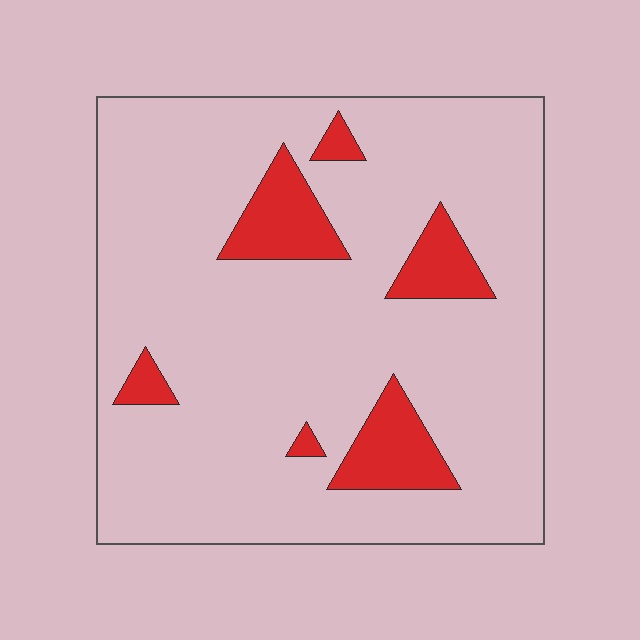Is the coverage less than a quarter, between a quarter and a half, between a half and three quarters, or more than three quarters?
Less than a quarter.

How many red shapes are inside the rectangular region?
6.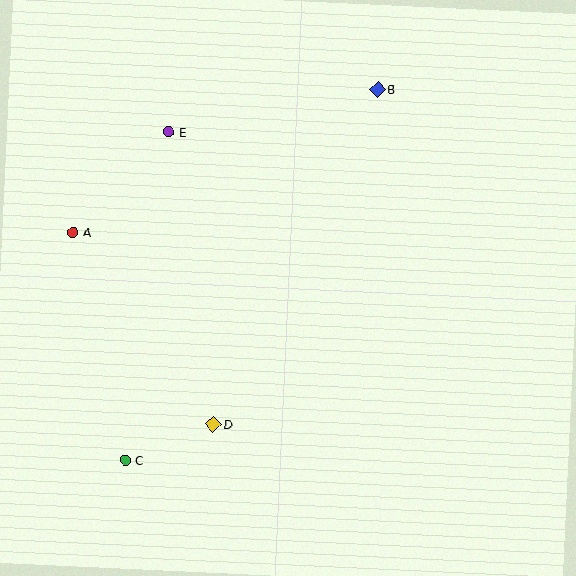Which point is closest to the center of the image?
Point D at (214, 424) is closest to the center.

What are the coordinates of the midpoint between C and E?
The midpoint between C and E is at (147, 296).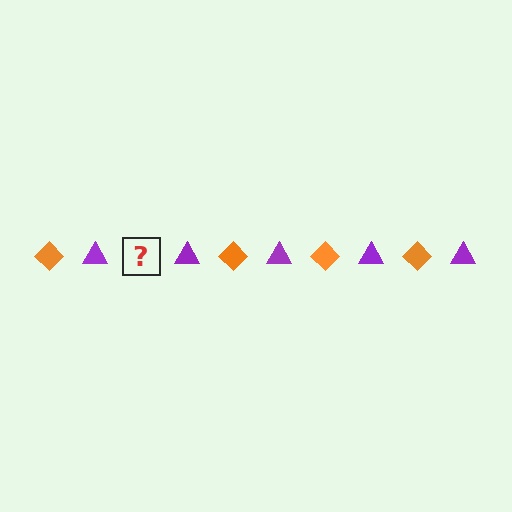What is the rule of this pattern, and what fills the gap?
The rule is that the pattern alternates between orange diamond and purple triangle. The gap should be filled with an orange diamond.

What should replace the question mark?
The question mark should be replaced with an orange diamond.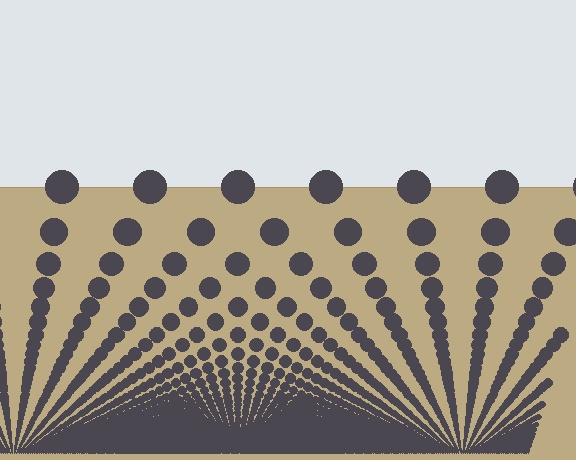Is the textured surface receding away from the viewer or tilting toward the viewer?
The surface appears to tilt toward the viewer. Texture elements get larger and sparser toward the top.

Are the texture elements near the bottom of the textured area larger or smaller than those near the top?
Smaller. The gradient is inverted — elements near the bottom are smaller and denser.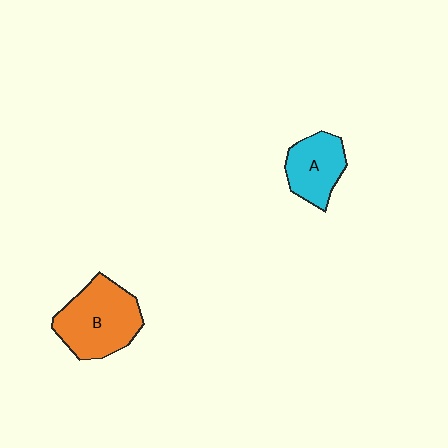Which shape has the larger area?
Shape B (orange).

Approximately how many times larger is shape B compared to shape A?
Approximately 1.5 times.